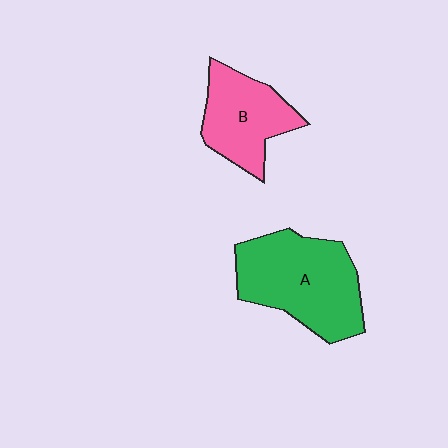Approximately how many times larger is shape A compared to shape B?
Approximately 1.5 times.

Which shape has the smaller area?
Shape B (pink).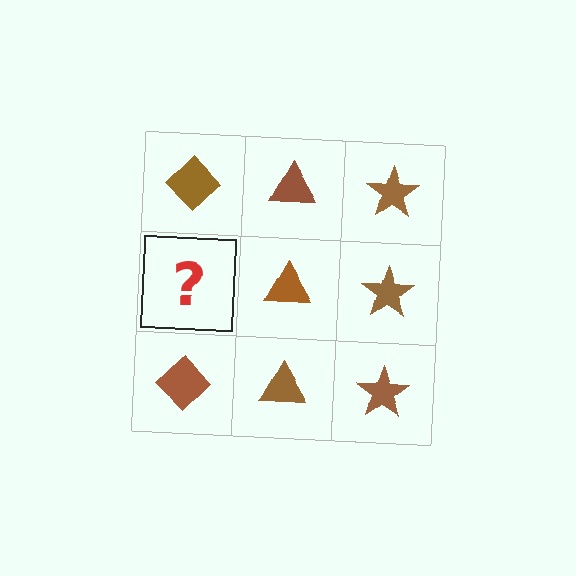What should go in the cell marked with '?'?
The missing cell should contain a brown diamond.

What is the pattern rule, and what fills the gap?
The rule is that each column has a consistent shape. The gap should be filled with a brown diamond.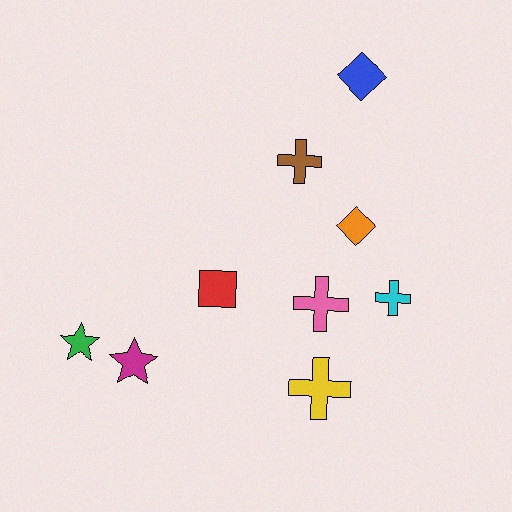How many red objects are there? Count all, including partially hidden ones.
There is 1 red object.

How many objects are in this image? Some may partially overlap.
There are 9 objects.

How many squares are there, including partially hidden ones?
There is 1 square.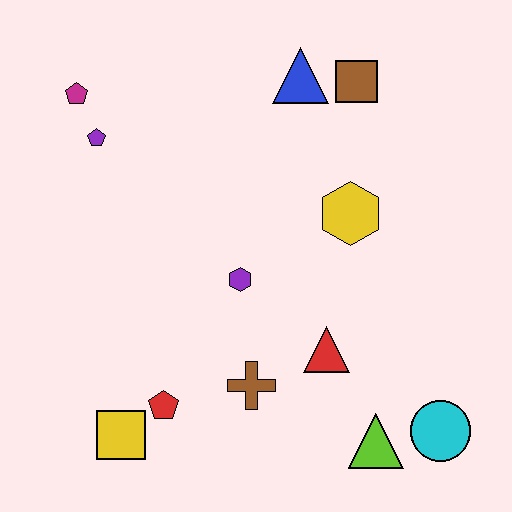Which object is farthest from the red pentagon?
The brown square is farthest from the red pentagon.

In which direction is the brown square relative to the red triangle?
The brown square is above the red triangle.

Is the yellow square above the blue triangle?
No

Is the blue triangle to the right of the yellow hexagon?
No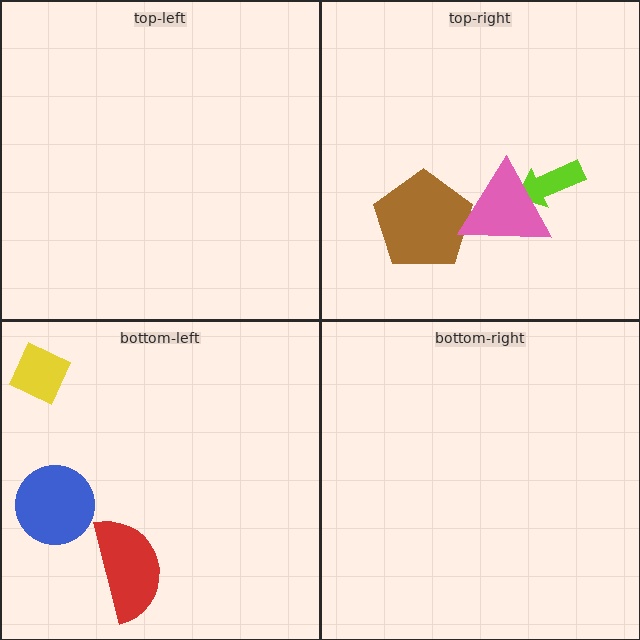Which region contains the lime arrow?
The top-right region.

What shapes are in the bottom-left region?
The yellow diamond, the red semicircle, the blue circle.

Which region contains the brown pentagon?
The top-right region.